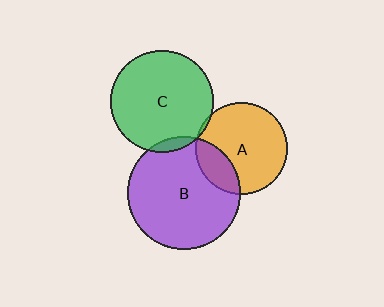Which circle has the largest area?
Circle B (purple).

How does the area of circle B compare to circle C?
Approximately 1.2 times.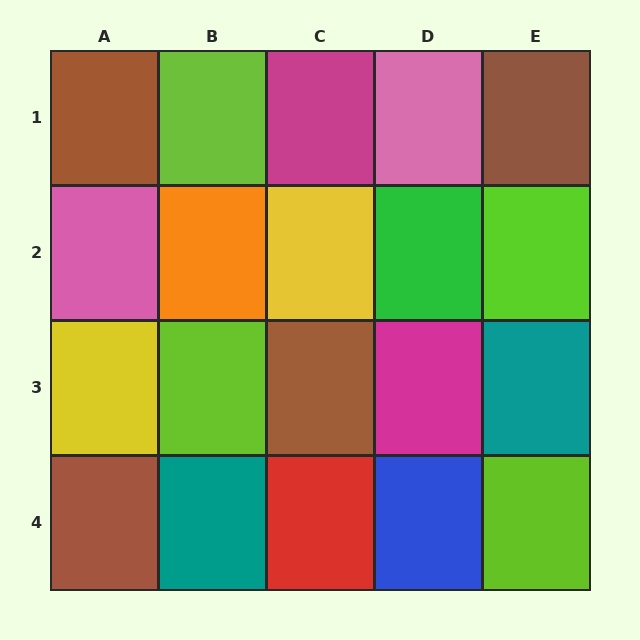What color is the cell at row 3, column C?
Brown.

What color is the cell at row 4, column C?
Red.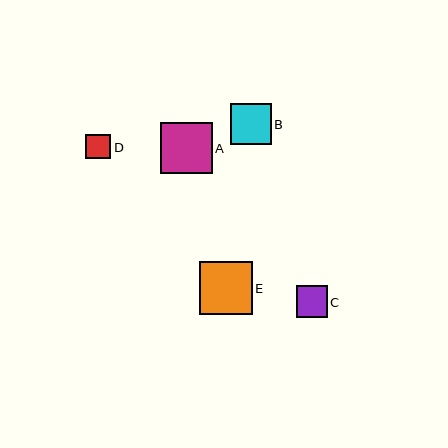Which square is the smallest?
Square D is the smallest with a size of approximately 25 pixels.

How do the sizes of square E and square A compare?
Square E and square A are approximately the same size.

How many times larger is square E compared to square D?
Square E is approximately 2.1 times the size of square D.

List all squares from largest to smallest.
From largest to smallest: E, A, B, C, D.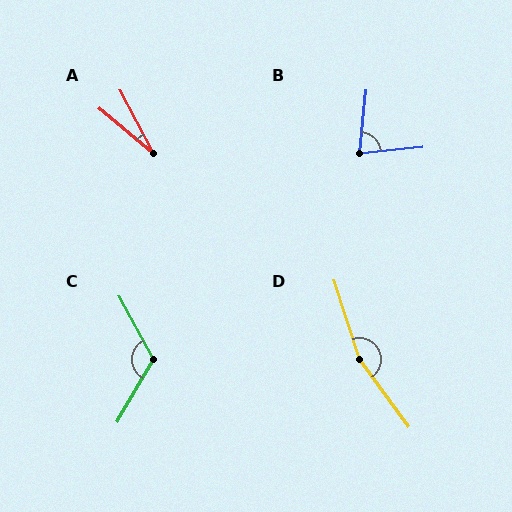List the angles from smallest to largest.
A (22°), B (79°), C (121°), D (161°).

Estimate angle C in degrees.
Approximately 121 degrees.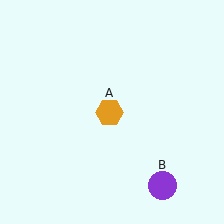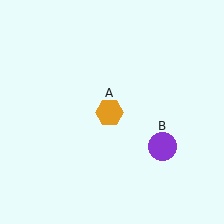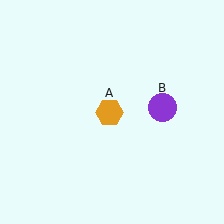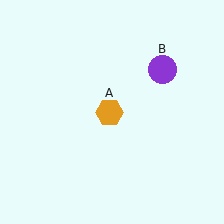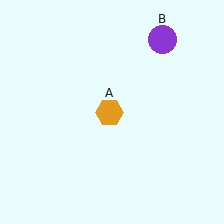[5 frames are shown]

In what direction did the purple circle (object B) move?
The purple circle (object B) moved up.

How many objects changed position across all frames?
1 object changed position: purple circle (object B).